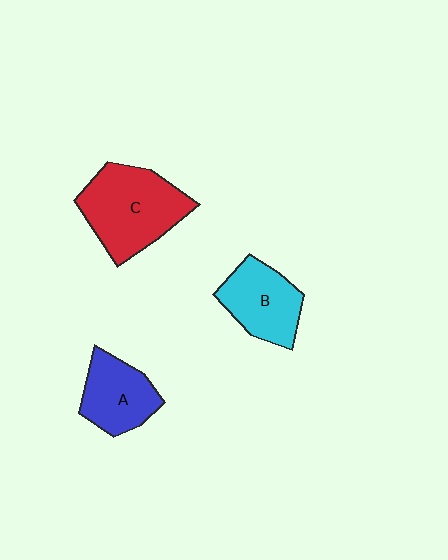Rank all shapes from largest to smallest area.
From largest to smallest: C (red), B (cyan), A (blue).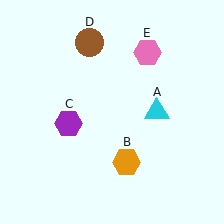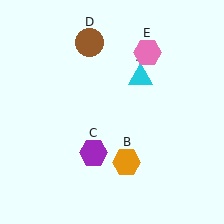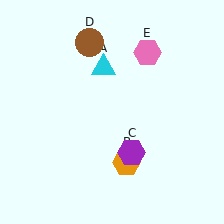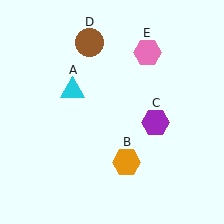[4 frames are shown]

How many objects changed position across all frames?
2 objects changed position: cyan triangle (object A), purple hexagon (object C).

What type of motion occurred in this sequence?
The cyan triangle (object A), purple hexagon (object C) rotated counterclockwise around the center of the scene.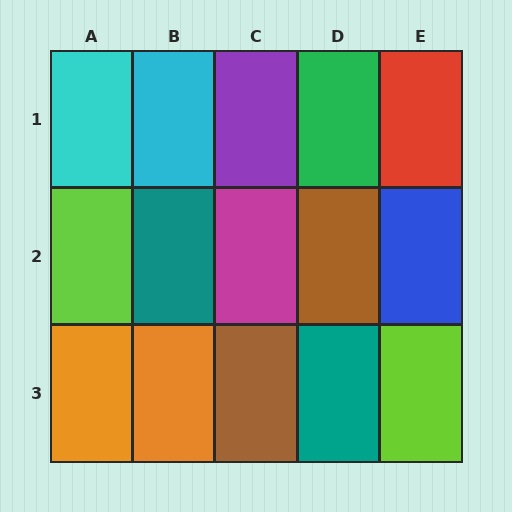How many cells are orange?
2 cells are orange.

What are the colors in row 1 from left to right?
Cyan, cyan, purple, green, red.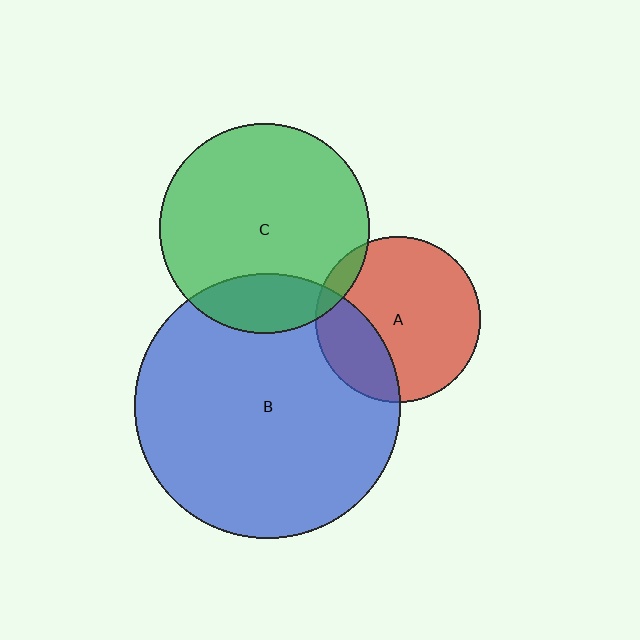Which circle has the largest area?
Circle B (blue).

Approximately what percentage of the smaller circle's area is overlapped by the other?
Approximately 10%.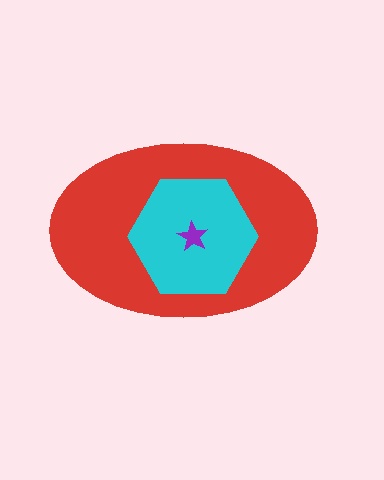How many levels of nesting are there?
3.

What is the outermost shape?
The red ellipse.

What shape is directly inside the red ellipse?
The cyan hexagon.